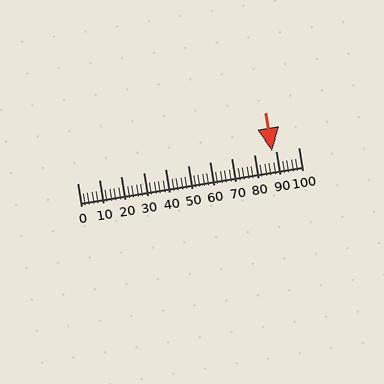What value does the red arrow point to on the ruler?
The red arrow points to approximately 88.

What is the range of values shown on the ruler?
The ruler shows values from 0 to 100.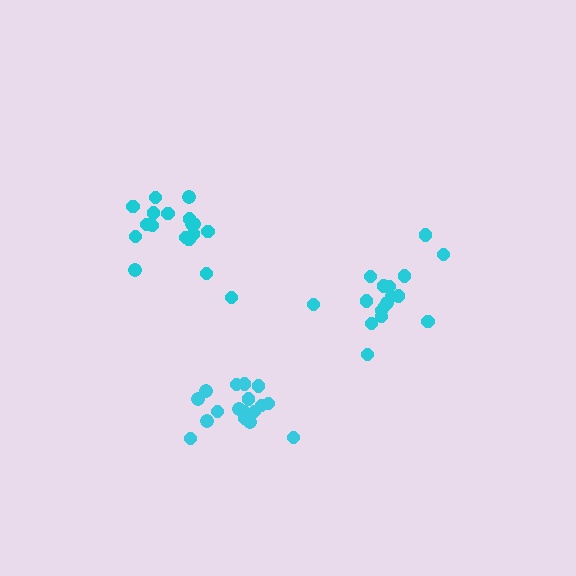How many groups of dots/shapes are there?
There are 3 groups.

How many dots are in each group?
Group 1: 17 dots, Group 2: 17 dots, Group 3: 18 dots (52 total).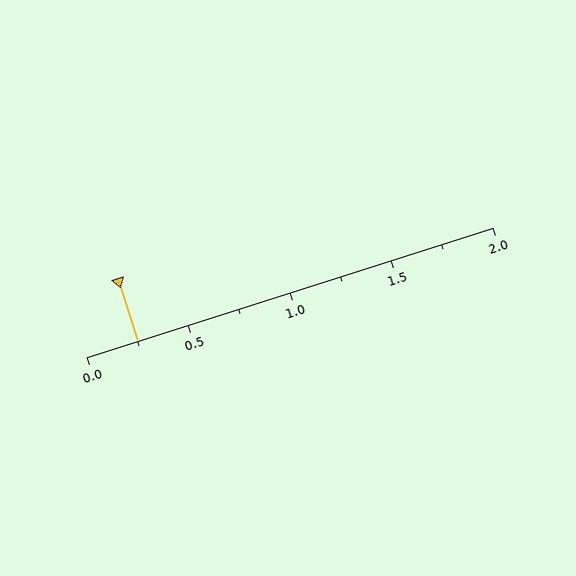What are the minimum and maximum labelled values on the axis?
The axis runs from 0.0 to 2.0.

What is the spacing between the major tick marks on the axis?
The major ticks are spaced 0.5 apart.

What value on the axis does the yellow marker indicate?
The marker indicates approximately 0.25.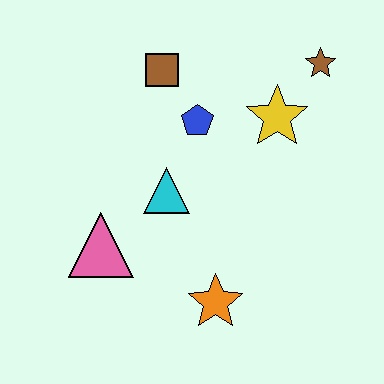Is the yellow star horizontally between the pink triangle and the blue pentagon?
No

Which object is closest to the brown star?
The yellow star is closest to the brown star.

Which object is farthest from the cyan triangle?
The brown star is farthest from the cyan triangle.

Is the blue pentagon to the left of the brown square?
No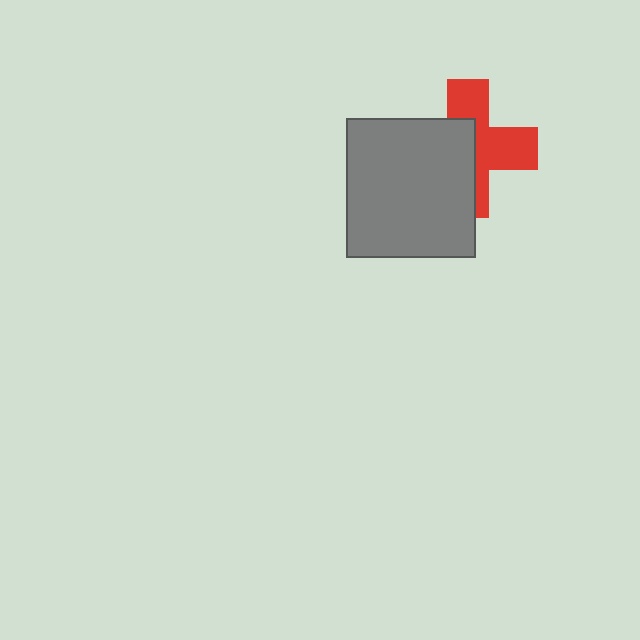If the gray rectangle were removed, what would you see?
You would see the complete red cross.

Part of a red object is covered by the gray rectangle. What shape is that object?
It is a cross.